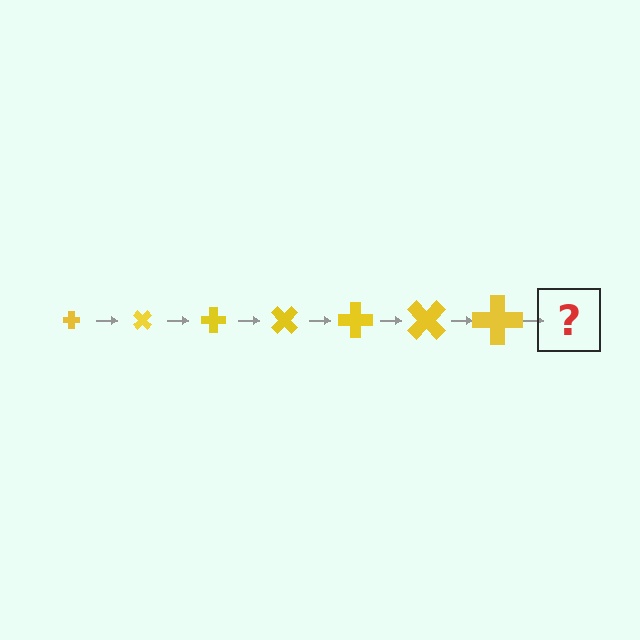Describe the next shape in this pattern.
It should be a cross, larger than the previous one and rotated 315 degrees from the start.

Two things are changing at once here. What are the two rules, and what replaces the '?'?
The two rules are that the cross grows larger each step and it rotates 45 degrees each step. The '?' should be a cross, larger than the previous one and rotated 315 degrees from the start.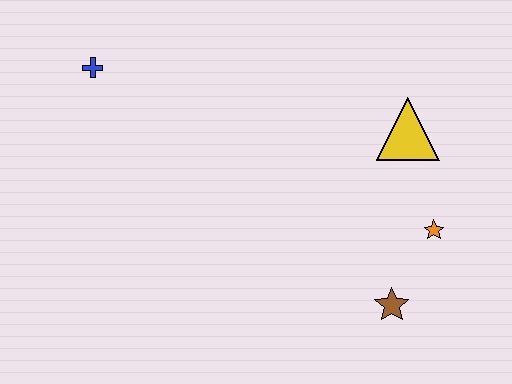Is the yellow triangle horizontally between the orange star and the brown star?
Yes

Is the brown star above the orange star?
No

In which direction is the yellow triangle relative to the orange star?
The yellow triangle is above the orange star.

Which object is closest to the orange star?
The brown star is closest to the orange star.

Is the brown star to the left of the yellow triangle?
Yes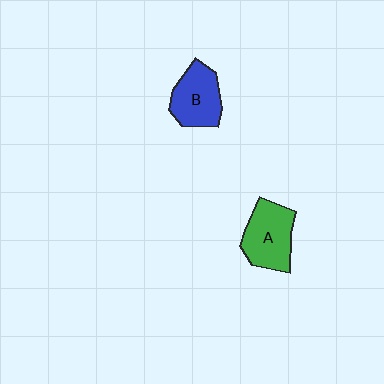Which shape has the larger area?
Shape A (green).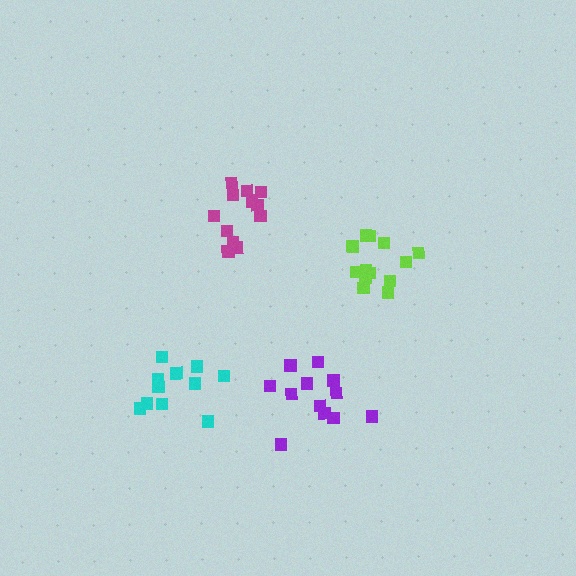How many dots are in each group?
Group 1: 11 dots, Group 2: 12 dots, Group 3: 12 dots, Group 4: 14 dots (49 total).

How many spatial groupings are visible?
There are 4 spatial groupings.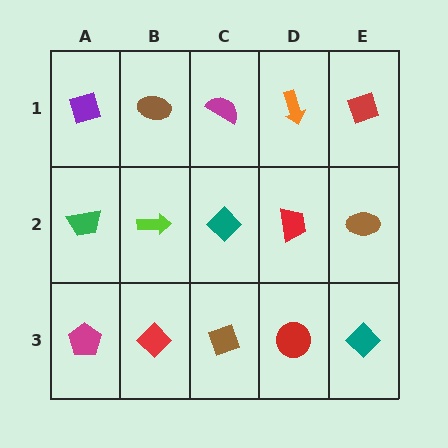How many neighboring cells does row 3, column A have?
2.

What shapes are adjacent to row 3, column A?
A green trapezoid (row 2, column A), a red diamond (row 3, column B).